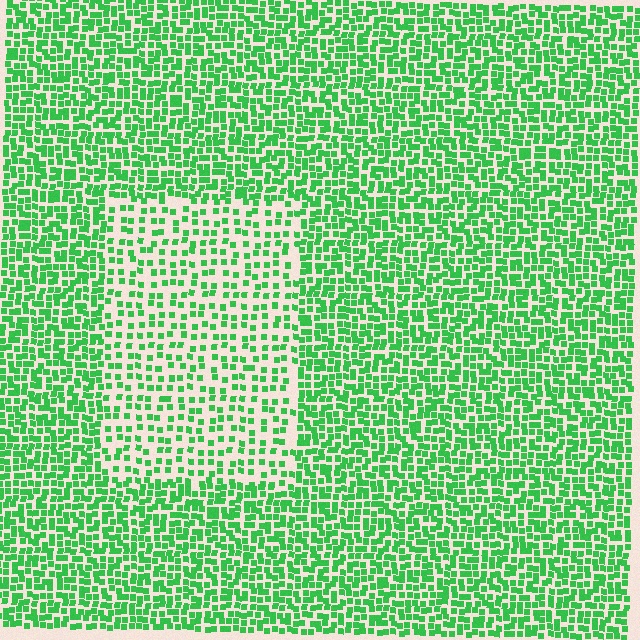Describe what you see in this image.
The image contains small green elements arranged at two different densities. A rectangle-shaped region is visible where the elements are less densely packed than the surrounding area.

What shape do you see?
I see a rectangle.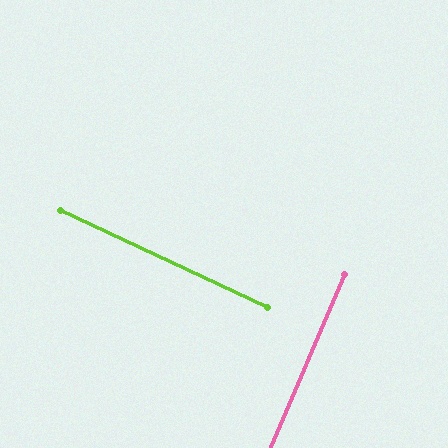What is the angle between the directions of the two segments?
Approximately 88 degrees.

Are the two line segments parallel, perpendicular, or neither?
Perpendicular — they meet at approximately 88°.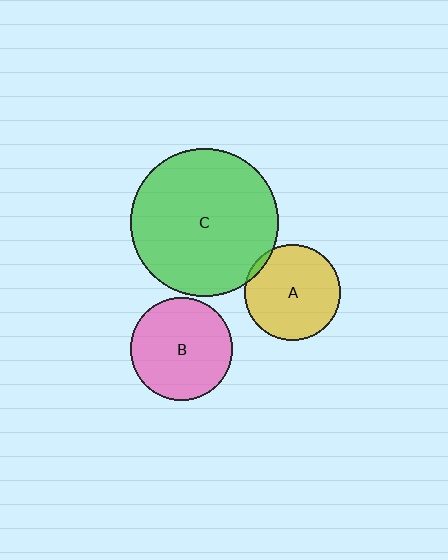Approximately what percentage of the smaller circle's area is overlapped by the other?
Approximately 5%.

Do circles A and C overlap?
Yes.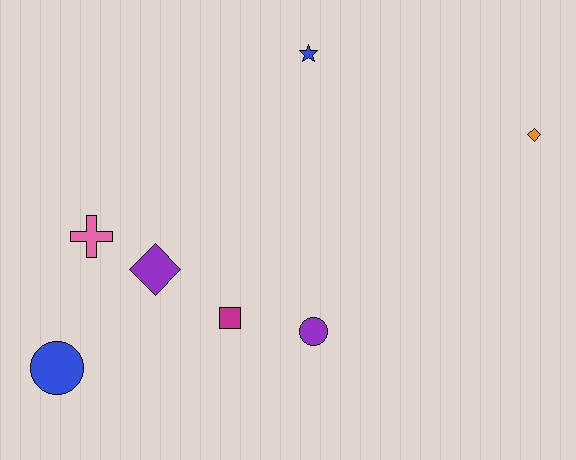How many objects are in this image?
There are 7 objects.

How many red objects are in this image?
There are no red objects.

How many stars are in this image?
There is 1 star.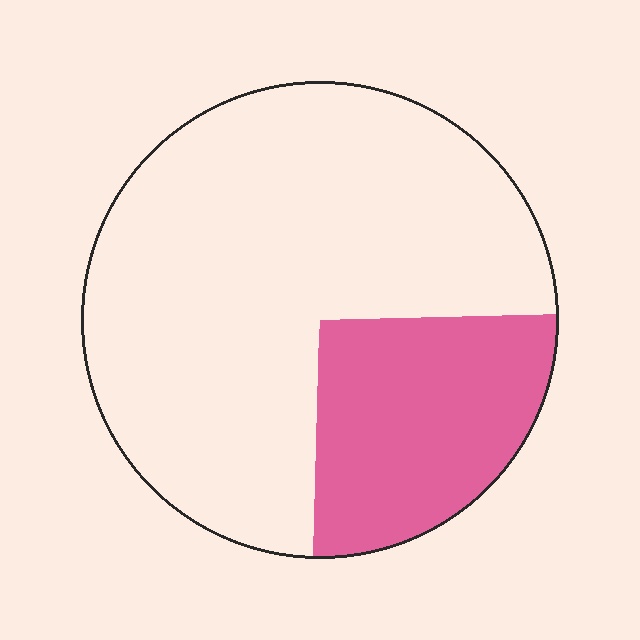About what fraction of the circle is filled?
About one quarter (1/4).